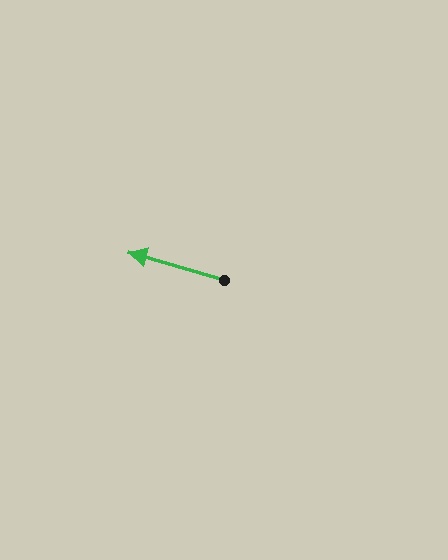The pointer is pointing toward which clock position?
Roughly 10 o'clock.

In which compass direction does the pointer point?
West.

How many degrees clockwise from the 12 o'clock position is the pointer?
Approximately 286 degrees.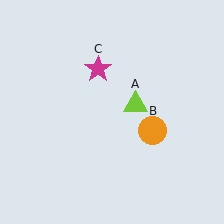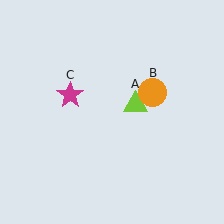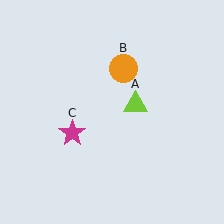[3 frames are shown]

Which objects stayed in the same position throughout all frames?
Lime triangle (object A) remained stationary.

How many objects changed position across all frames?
2 objects changed position: orange circle (object B), magenta star (object C).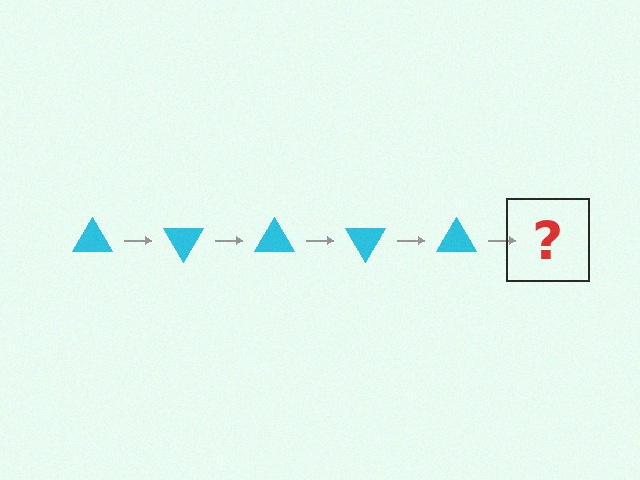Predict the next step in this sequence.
The next step is a cyan triangle rotated 300 degrees.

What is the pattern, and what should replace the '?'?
The pattern is that the triangle rotates 60 degrees each step. The '?' should be a cyan triangle rotated 300 degrees.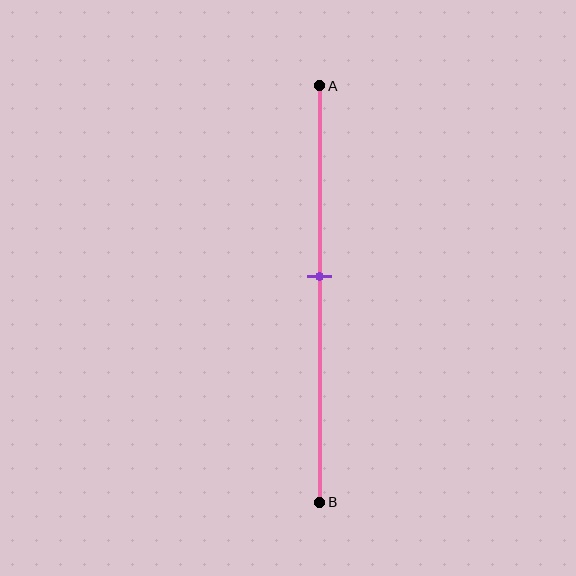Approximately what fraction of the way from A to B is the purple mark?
The purple mark is approximately 45% of the way from A to B.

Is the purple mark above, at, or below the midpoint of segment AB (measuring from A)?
The purple mark is above the midpoint of segment AB.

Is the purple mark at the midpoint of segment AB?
No, the mark is at about 45% from A, not at the 50% midpoint.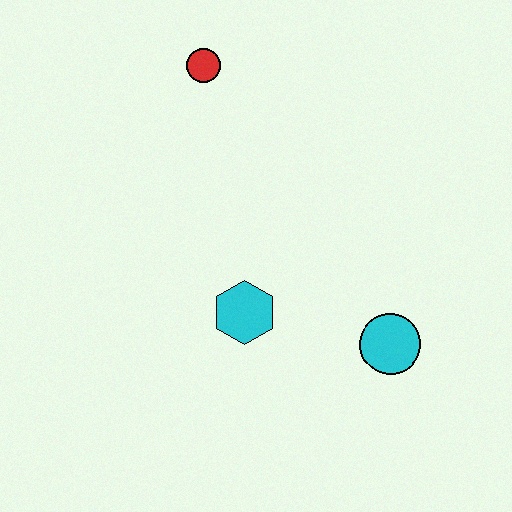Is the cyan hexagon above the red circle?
No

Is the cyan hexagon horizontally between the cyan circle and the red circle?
Yes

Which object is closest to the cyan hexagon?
The cyan circle is closest to the cyan hexagon.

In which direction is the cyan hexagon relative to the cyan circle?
The cyan hexagon is to the left of the cyan circle.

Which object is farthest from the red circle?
The cyan circle is farthest from the red circle.